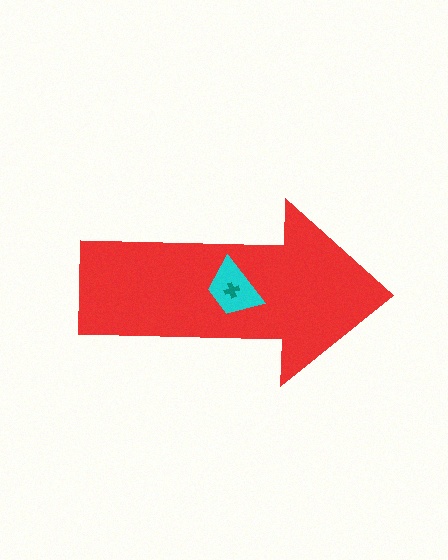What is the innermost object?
The teal cross.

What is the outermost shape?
The red arrow.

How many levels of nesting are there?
3.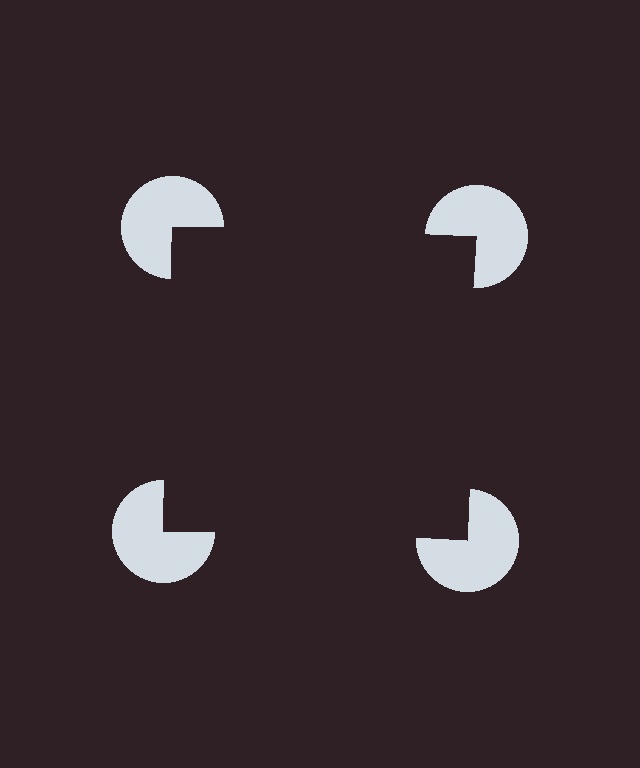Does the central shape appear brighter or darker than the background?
It typically appears slightly darker than the background, even though no actual brightness change is drawn.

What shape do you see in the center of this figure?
An illusory square — its edges are inferred from the aligned wedge cuts in the pac-man discs, not physically drawn.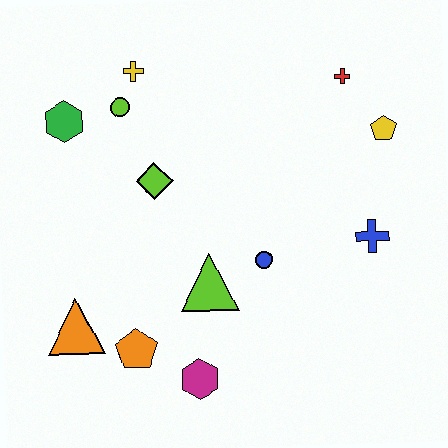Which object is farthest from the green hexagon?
The blue cross is farthest from the green hexagon.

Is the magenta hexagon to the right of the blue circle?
No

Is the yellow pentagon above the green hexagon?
No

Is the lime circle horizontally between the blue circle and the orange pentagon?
No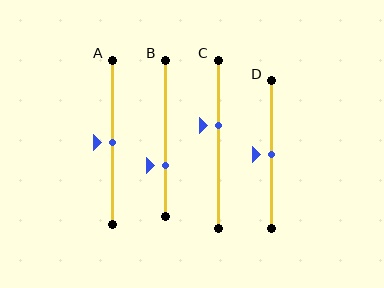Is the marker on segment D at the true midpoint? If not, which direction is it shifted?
Yes, the marker on segment D is at the true midpoint.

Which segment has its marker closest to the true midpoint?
Segment A has its marker closest to the true midpoint.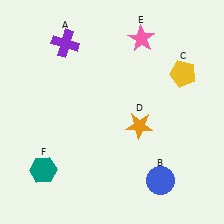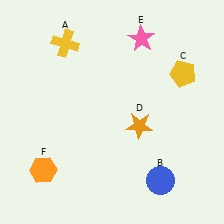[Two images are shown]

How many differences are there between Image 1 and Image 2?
There are 2 differences between the two images.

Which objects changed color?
A changed from purple to yellow. F changed from teal to orange.